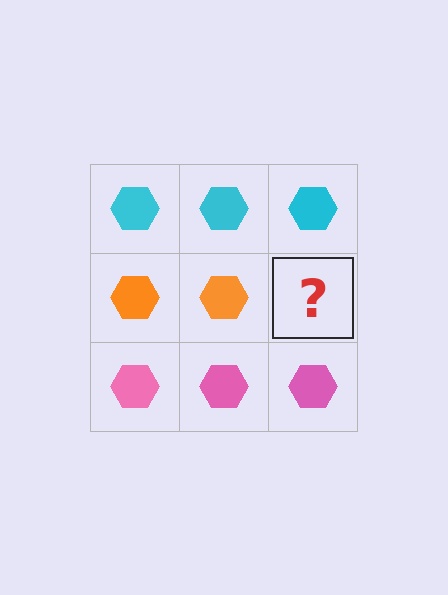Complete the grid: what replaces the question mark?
The question mark should be replaced with an orange hexagon.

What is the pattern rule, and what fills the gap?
The rule is that each row has a consistent color. The gap should be filled with an orange hexagon.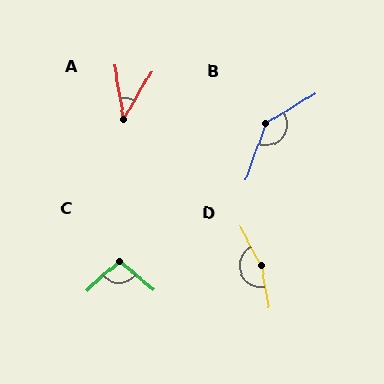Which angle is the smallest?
A, at approximately 40 degrees.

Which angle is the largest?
D, at approximately 163 degrees.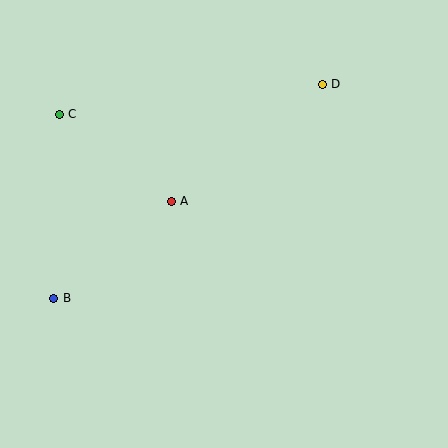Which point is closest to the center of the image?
Point A at (171, 201) is closest to the center.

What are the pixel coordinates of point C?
Point C is at (59, 114).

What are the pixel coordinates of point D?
Point D is at (322, 84).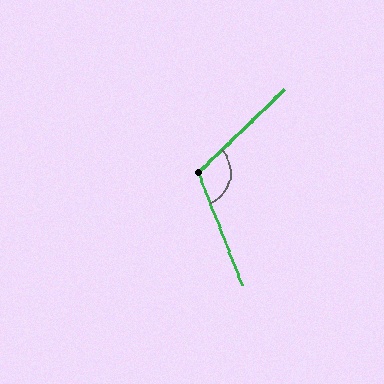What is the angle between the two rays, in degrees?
Approximately 112 degrees.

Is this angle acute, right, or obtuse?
It is obtuse.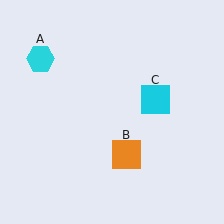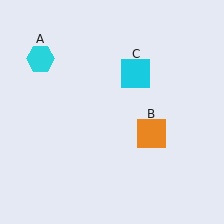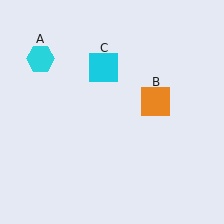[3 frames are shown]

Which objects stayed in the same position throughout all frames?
Cyan hexagon (object A) remained stationary.